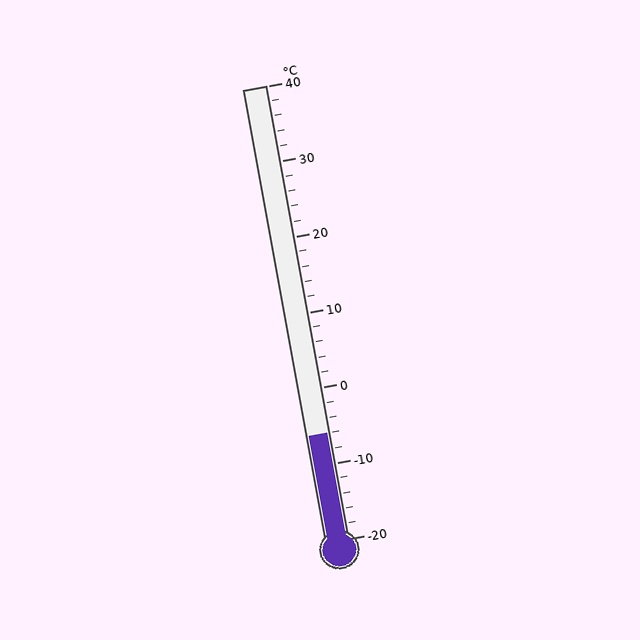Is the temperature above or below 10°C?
The temperature is below 10°C.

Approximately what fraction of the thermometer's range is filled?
The thermometer is filled to approximately 25% of its range.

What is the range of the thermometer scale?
The thermometer scale ranges from -20°C to 40°C.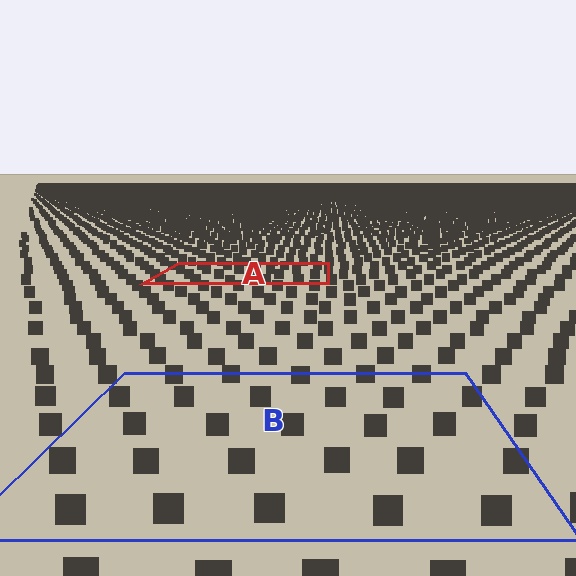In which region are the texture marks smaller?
The texture marks are smaller in region A, because it is farther away.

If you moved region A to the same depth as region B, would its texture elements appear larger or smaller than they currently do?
They would appear larger. At a closer depth, the same texture elements are projected at a bigger on-screen size.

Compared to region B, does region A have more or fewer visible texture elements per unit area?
Region A has more texture elements per unit area — they are packed more densely because it is farther away.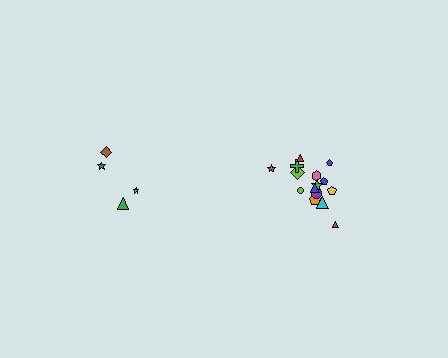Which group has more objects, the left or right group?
The right group.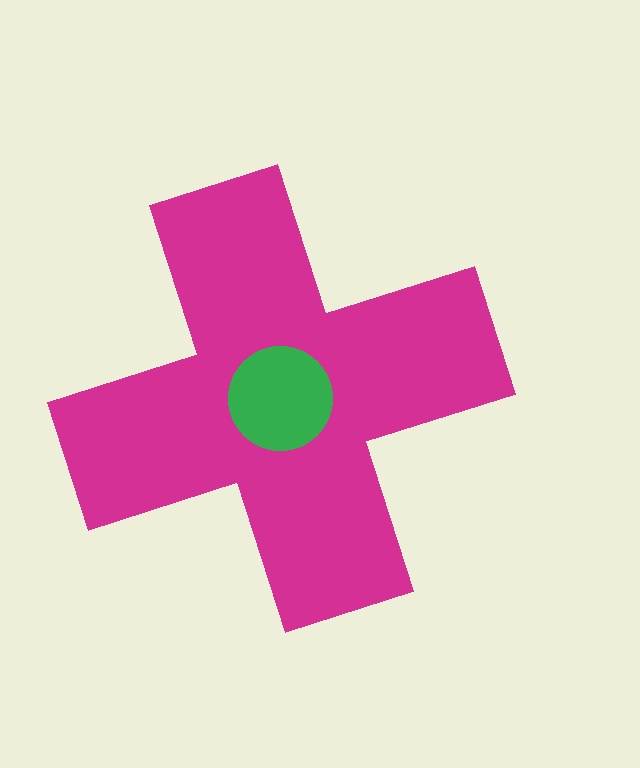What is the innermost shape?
The green circle.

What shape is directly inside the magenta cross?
The green circle.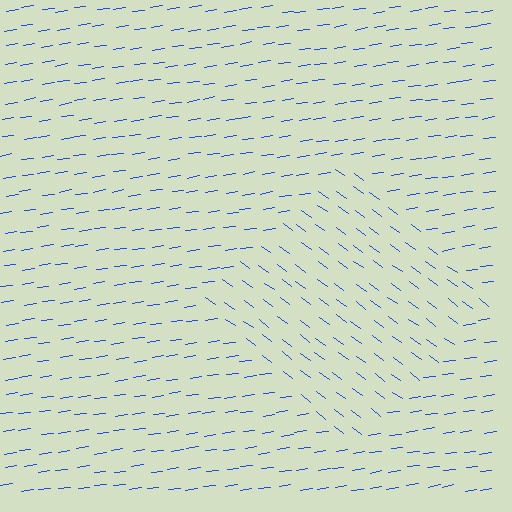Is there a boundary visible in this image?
Yes, there is a texture boundary formed by a change in line orientation.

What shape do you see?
I see a diamond.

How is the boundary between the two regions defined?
The boundary is defined purely by a change in line orientation (approximately 45 degrees difference). All lines are the same color and thickness.